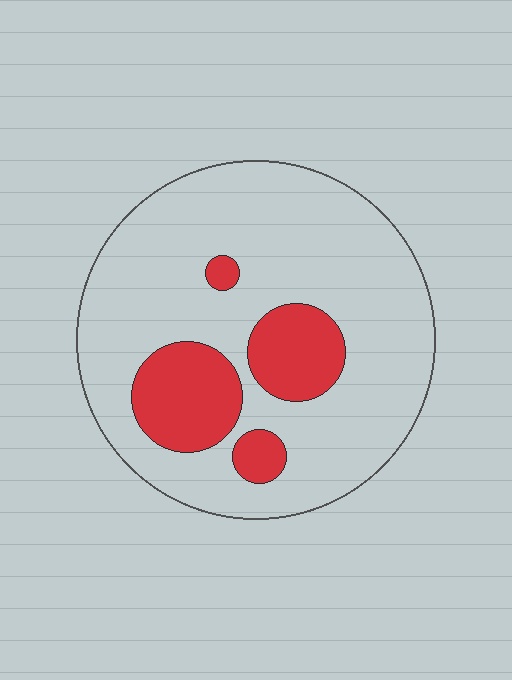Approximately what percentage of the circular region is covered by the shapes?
Approximately 20%.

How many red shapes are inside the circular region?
4.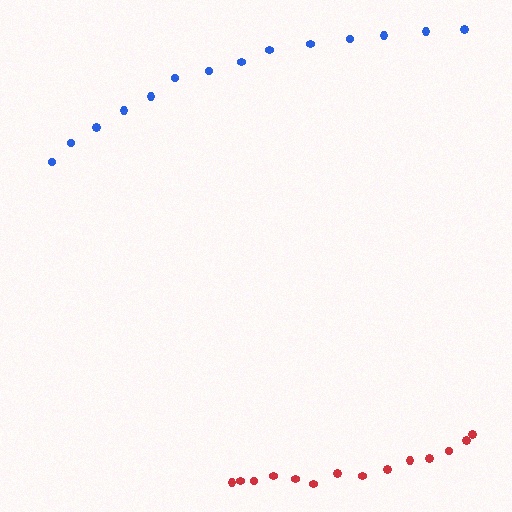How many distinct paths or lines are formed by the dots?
There are 2 distinct paths.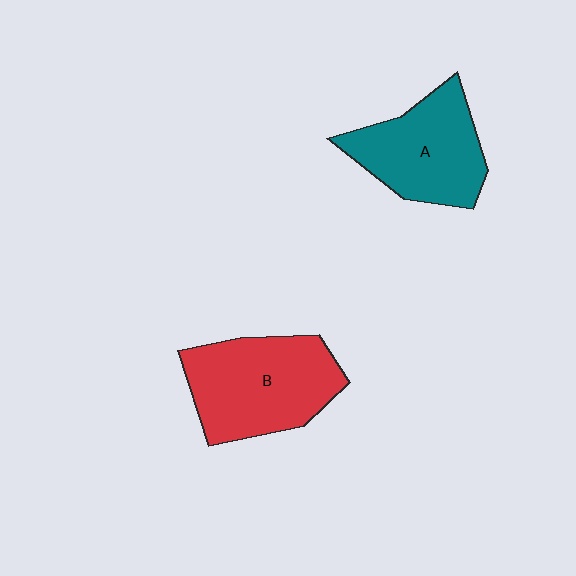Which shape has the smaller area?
Shape A (teal).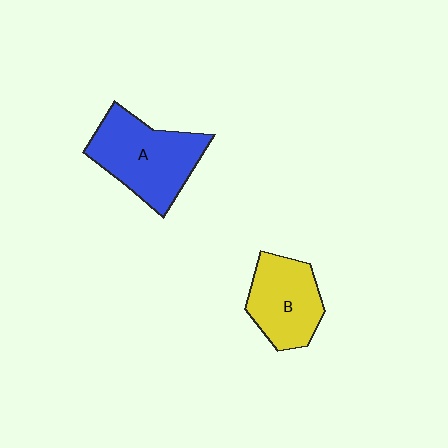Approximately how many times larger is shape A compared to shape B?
Approximately 1.3 times.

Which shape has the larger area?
Shape A (blue).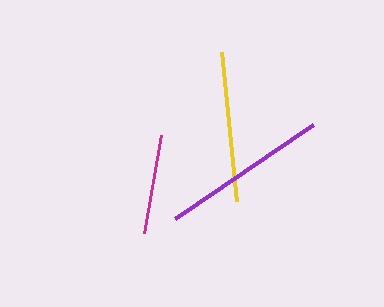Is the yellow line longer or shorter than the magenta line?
The yellow line is longer than the magenta line.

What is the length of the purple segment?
The purple segment is approximately 167 pixels long.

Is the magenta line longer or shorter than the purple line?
The purple line is longer than the magenta line.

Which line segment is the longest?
The purple line is the longest at approximately 167 pixels.